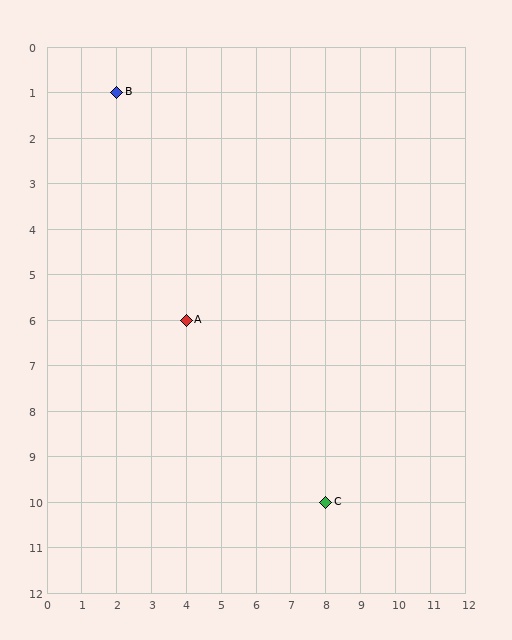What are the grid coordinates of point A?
Point A is at grid coordinates (4, 6).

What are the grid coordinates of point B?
Point B is at grid coordinates (2, 1).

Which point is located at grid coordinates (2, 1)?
Point B is at (2, 1).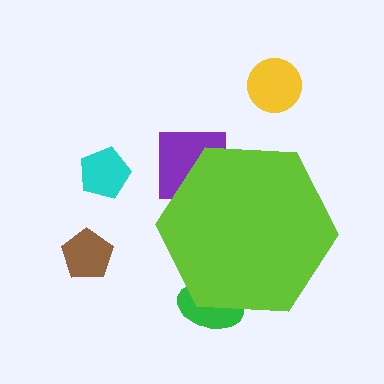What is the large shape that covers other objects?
A lime hexagon.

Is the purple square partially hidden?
Yes, the purple square is partially hidden behind the lime hexagon.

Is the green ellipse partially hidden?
Yes, the green ellipse is partially hidden behind the lime hexagon.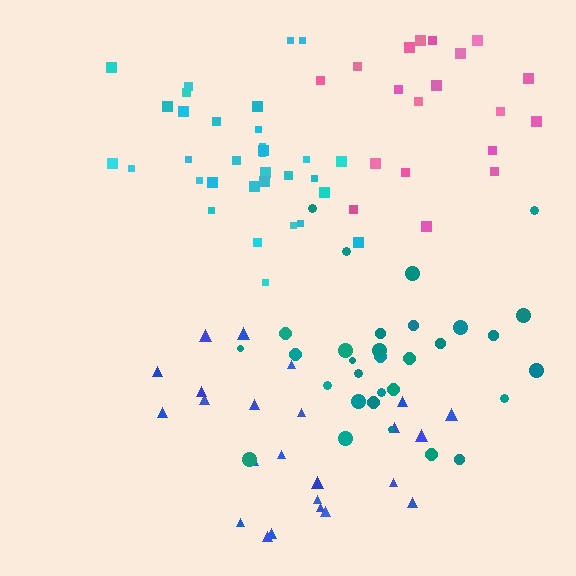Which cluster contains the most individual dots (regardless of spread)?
Cyan (33).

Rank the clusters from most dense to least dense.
teal, cyan, blue, pink.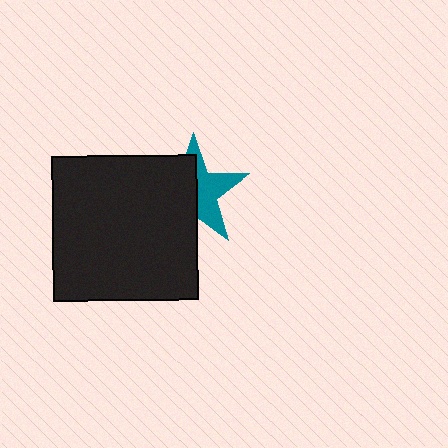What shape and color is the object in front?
The object in front is a black square.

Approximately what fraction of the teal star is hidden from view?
Roughly 53% of the teal star is hidden behind the black square.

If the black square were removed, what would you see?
You would see the complete teal star.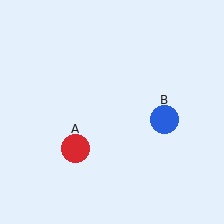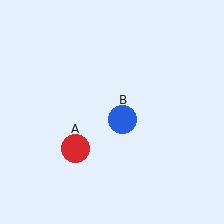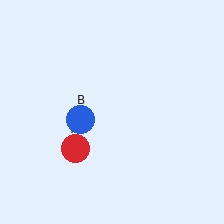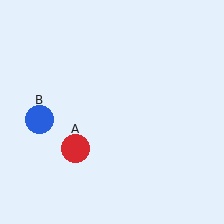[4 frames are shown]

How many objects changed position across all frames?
1 object changed position: blue circle (object B).